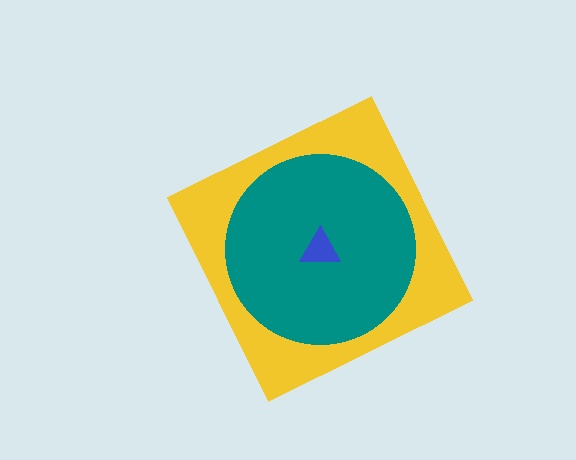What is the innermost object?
The blue triangle.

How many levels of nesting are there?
3.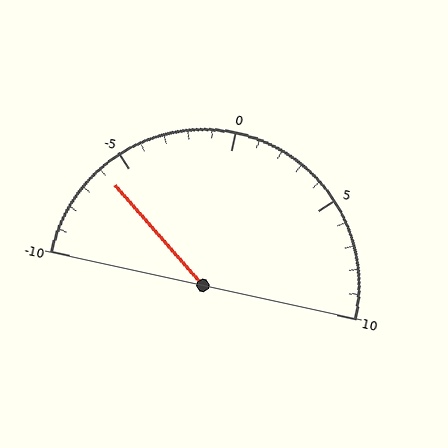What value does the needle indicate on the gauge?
The needle indicates approximately -6.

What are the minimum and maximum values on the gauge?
The gauge ranges from -10 to 10.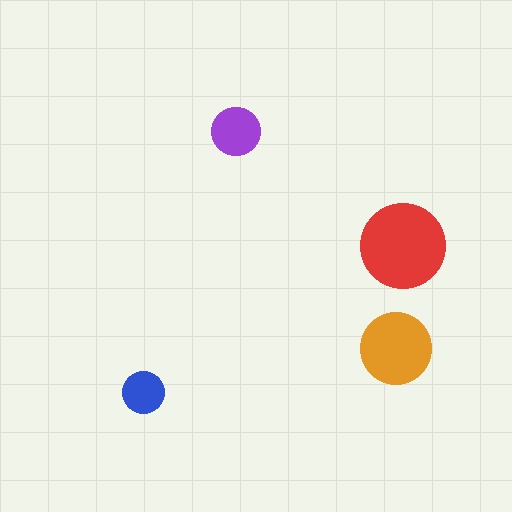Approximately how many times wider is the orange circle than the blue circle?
About 1.5 times wider.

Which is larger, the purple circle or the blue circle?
The purple one.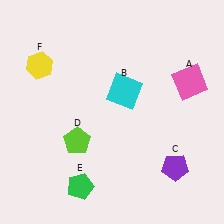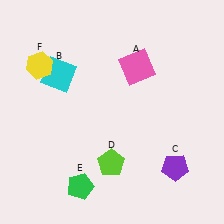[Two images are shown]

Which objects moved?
The objects that moved are: the pink square (A), the cyan square (B), the lime pentagon (D).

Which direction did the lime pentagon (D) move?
The lime pentagon (D) moved right.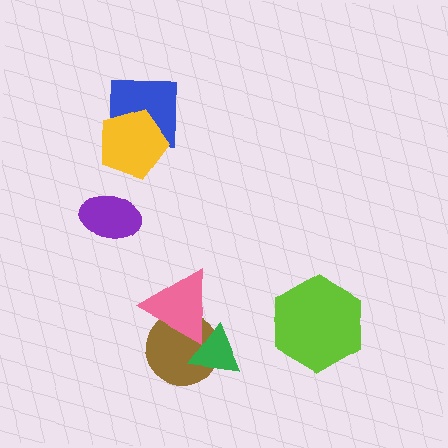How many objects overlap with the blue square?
1 object overlaps with the blue square.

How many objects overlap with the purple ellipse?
0 objects overlap with the purple ellipse.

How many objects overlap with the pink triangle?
2 objects overlap with the pink triangle.